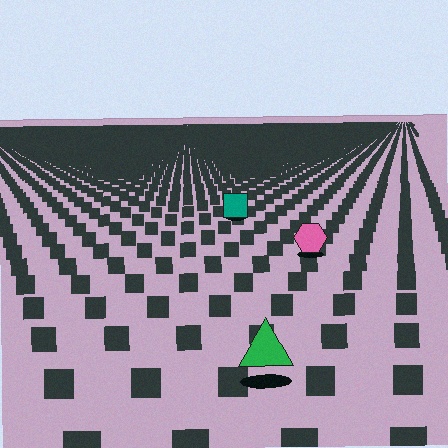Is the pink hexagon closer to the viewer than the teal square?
Yes. The pink hexagon is closer — you can tell from the texture gradient: the ground texture is coarser near it.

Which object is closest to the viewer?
The green triangle is closest. The texture marks near it are larger and more spread out.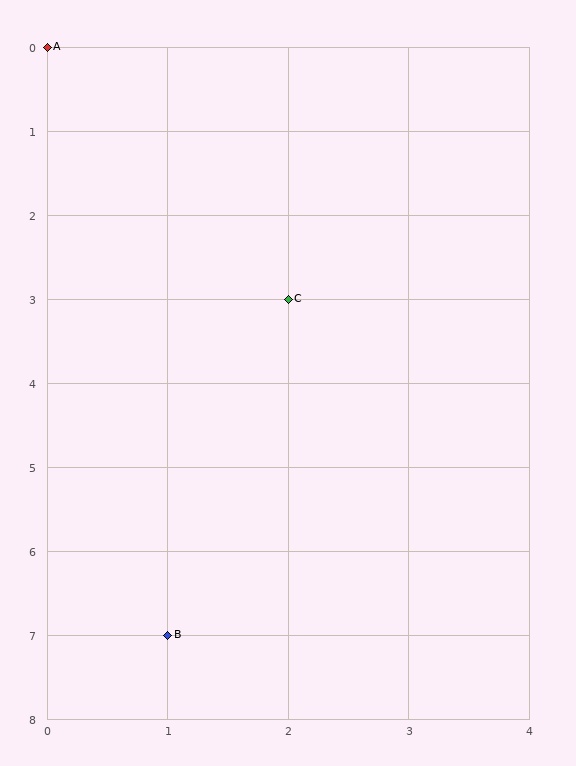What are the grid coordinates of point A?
Point A is at grid coordinates (0, 0).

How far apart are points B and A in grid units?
Points B and A are 1 column and 7 rows apart (about 7.1 grid units diagonally).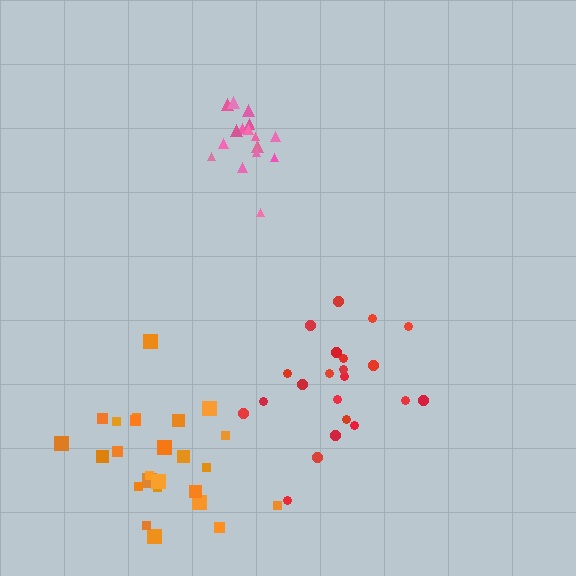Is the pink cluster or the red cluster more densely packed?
Pink.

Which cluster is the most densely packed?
Pink.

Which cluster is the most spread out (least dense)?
Orange.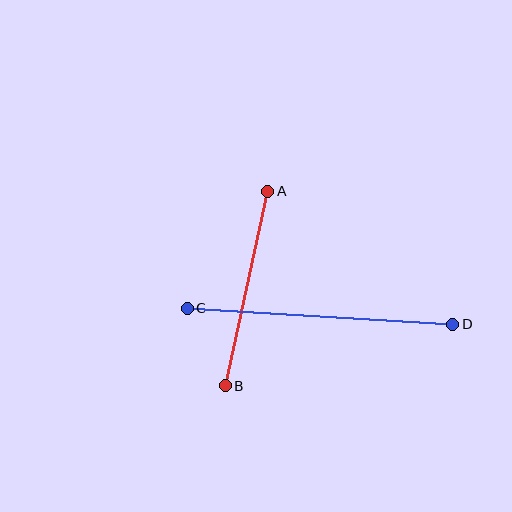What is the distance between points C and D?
The distance is approximately 266 pixels.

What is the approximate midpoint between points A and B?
The midpoint is at approximately (247, 288) pixels.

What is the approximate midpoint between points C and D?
The midpoint is at approximately (320, 316) pixels.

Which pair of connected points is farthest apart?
Points C and D are farthest apart.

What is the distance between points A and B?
The distance is approximately 199 pixels.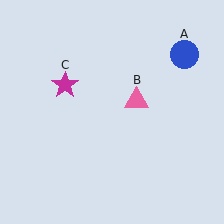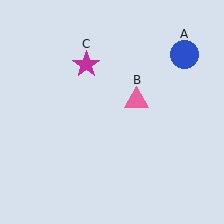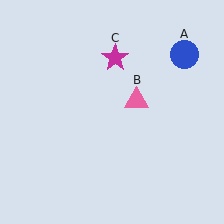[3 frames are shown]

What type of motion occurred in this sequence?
The magenta star (object C) rotated clockwise around the center of the scene.